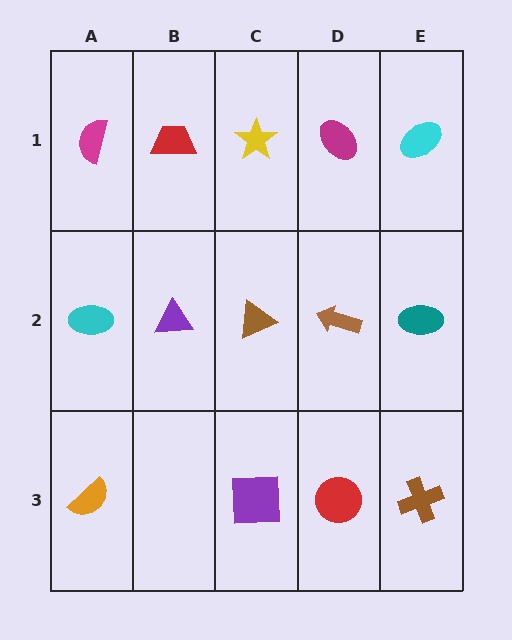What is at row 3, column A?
An orange semicircle.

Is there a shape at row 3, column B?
No, that cell is empty.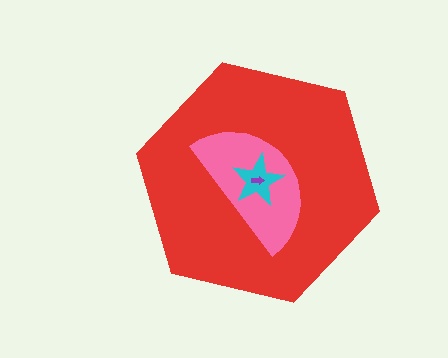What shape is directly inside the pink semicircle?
The cyan star.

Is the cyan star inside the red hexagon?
Yes.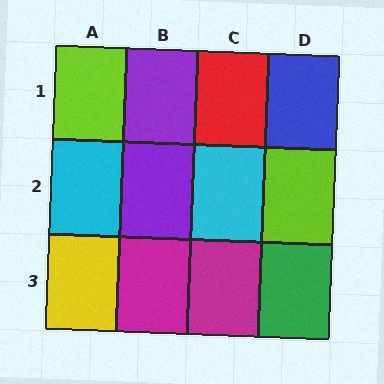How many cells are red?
1 cell is red.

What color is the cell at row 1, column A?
Lime.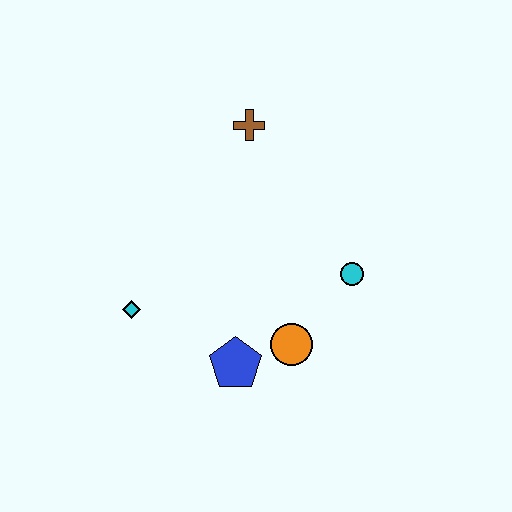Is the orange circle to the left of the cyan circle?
Yes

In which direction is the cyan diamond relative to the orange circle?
The cyan diamond is to the left of the orange circle.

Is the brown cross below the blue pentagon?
No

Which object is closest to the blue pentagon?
The orange circle is closest to the blue pentagon.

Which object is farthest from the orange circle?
The brown cross is farthest from the orange circle.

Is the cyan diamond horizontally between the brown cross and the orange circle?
No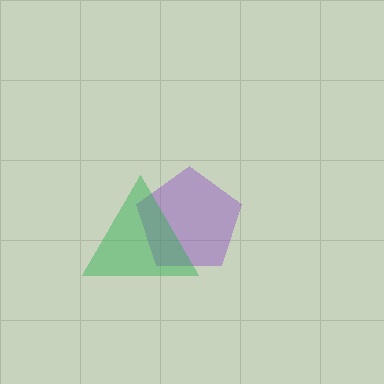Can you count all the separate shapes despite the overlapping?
Yes, there are 2 separate shapes.